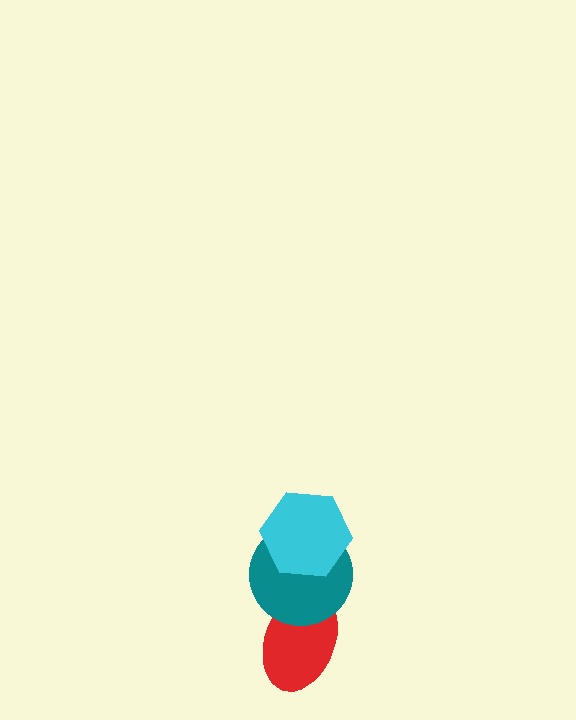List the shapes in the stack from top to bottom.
From top to bottom: the cyan hexagon, the teal circle, the red ellipse.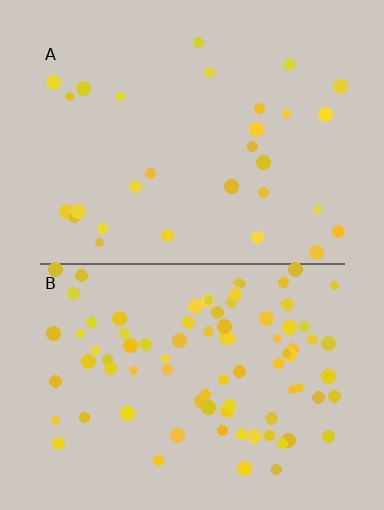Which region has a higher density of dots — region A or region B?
B (the bottom).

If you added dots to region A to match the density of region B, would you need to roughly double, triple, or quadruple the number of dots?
Approximately triple.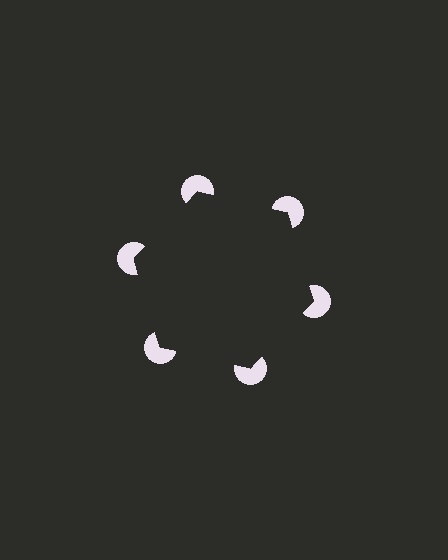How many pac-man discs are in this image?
There are 6 — one at each vertex of the illusory hexagon.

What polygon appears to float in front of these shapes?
An illusory hexagon — its edges are inferred from the aligned wedge cuts in the pac-man discs, not physically drawn.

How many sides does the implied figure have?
6 sides.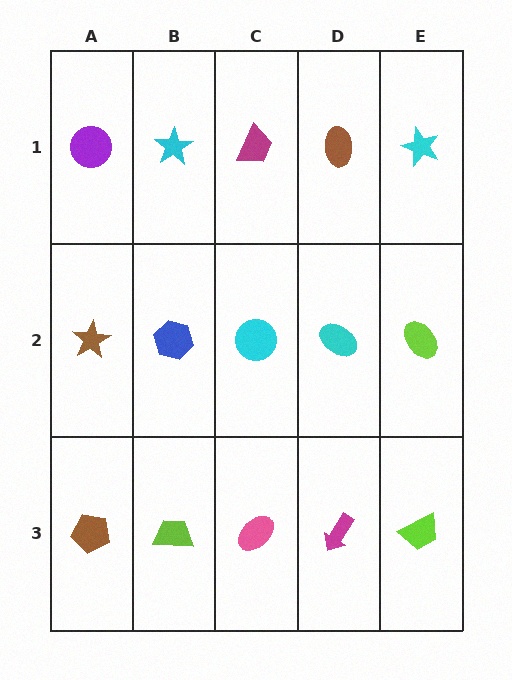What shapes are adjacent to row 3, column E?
A lime ellipse (row 2, column E), a magenta arrow (row 3, column D).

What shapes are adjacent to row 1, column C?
A cyan circle (row 2, column C), a cyan star (row 1, column B), a brown ellipse (row 1, column D).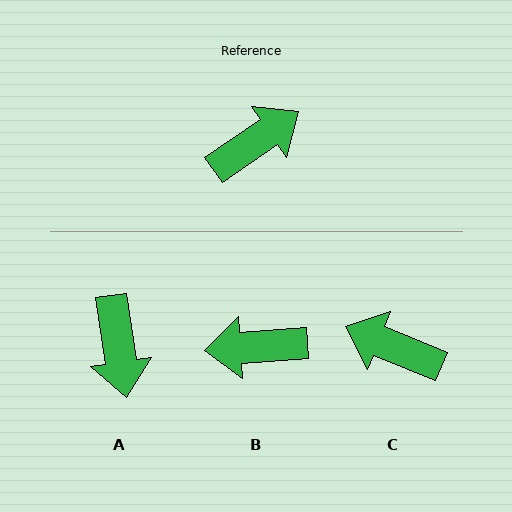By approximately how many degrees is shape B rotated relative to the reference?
Approximately 149 degrees counter-clockwise.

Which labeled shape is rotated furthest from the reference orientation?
B, about 149 degrees away.